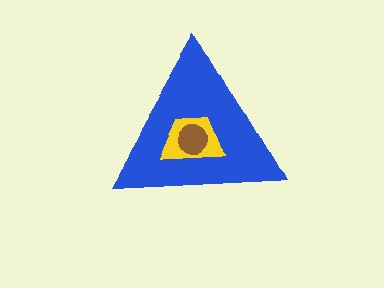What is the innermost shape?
The brown circle.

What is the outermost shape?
The blue triangle.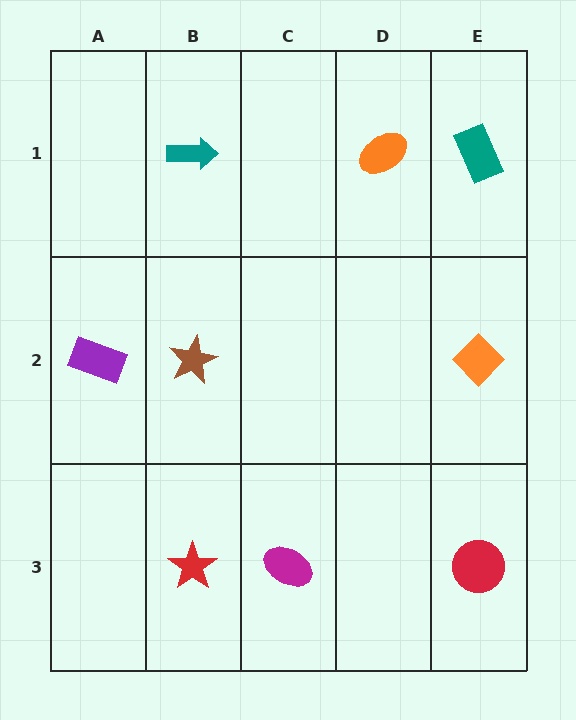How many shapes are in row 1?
3 shapes.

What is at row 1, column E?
A teal rectangle.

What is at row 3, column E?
A red circle.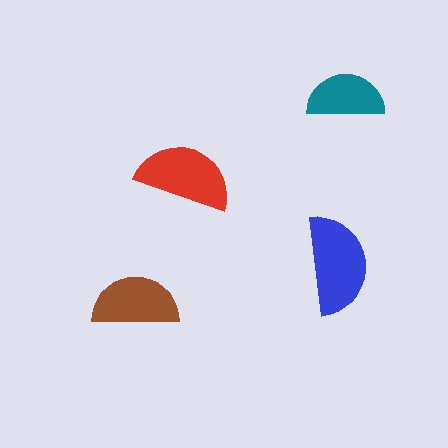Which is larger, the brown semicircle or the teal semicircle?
The brown one.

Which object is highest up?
The teal semicircle is topmost.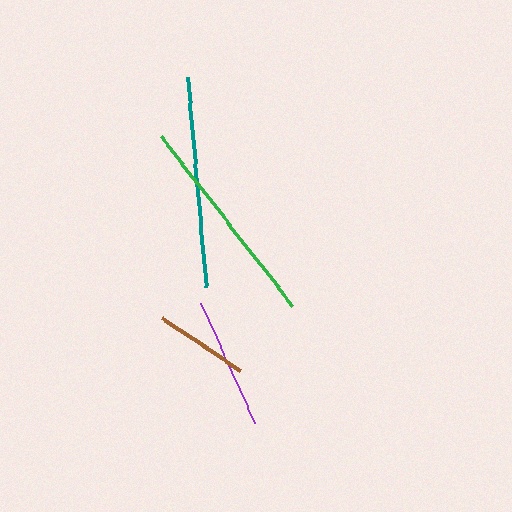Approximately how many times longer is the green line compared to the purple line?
The green line is approximately 1.6 times the length of the purple line.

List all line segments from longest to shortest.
From longest to shortest: green, teal, purple, brown.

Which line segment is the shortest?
The brown line is the shortest at approximately 94 pixels.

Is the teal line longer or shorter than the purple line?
The teal line is longer than the purple line.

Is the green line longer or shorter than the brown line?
The green line is longer than the brown line.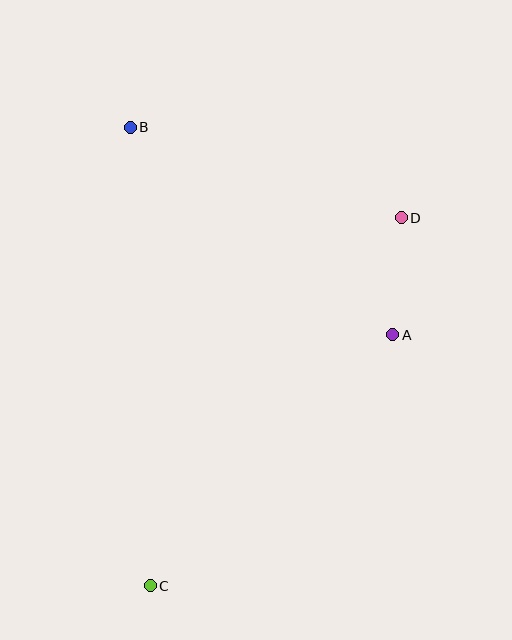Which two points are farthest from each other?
Points B and C are farthest from each other.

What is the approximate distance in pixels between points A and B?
The distance between A and B is approximately 335 pixels.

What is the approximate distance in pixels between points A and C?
The distance between A and C is approximately 349 pixels.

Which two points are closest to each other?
Points A and D are closest to each other.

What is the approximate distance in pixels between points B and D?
The distance between B and D is approximately 286 pixels.